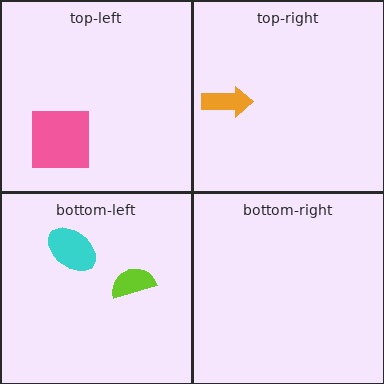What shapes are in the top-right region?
The orange arrow.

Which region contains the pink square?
The top-left region.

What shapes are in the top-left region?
The pink square.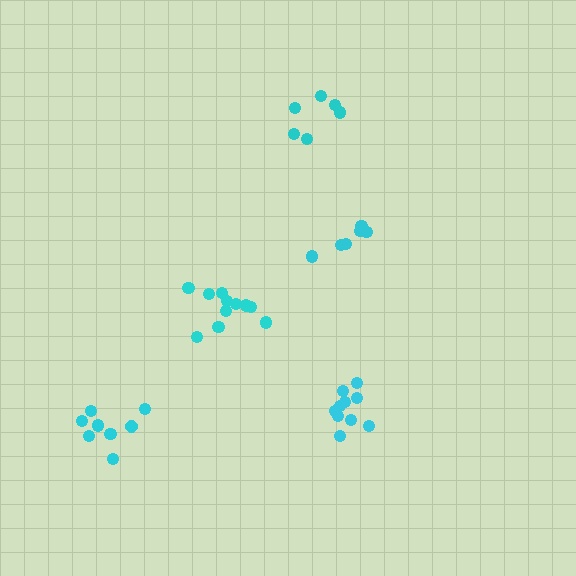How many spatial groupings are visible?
There are 5 spatial groupings.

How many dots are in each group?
Group 1: 11 dots, Group 2: 6 dots, Group 3: 6 dots, Group 4: 8 dots, Group 5: 10 dots (41 total).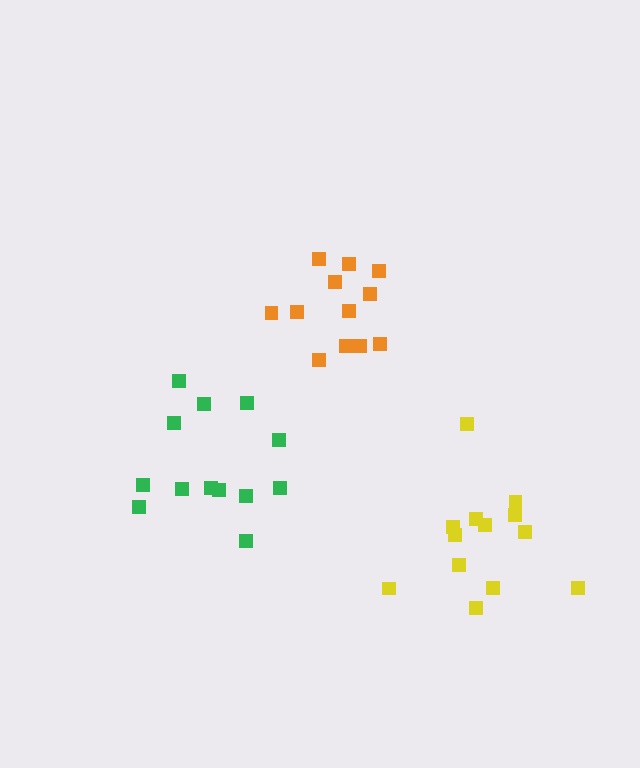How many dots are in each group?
Group 1: 13 dots, Group 2: 13 dots, Group 3: 12 dots (38 total).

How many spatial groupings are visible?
There are 3 spatial groupings.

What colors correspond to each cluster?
The clusters are colored: yellow, green, orange.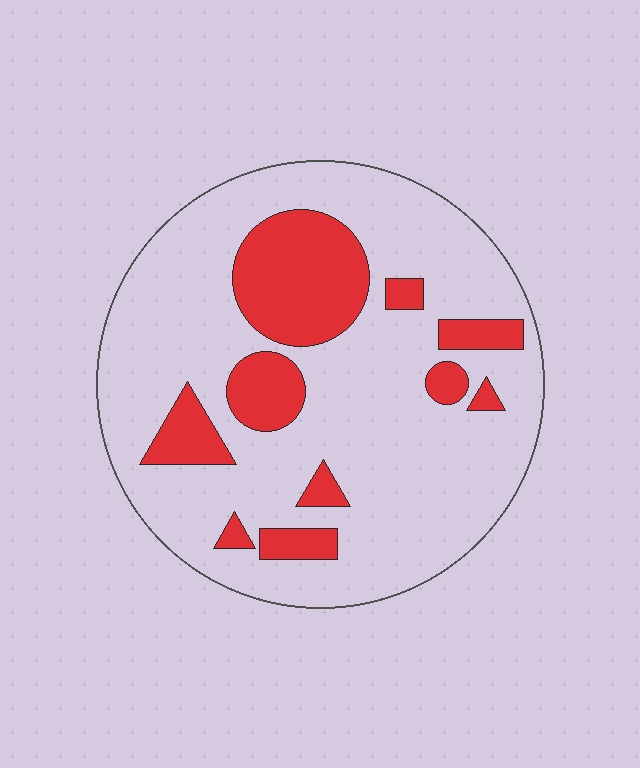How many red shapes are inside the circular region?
10.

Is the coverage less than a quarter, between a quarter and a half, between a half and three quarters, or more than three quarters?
Less than a quarter.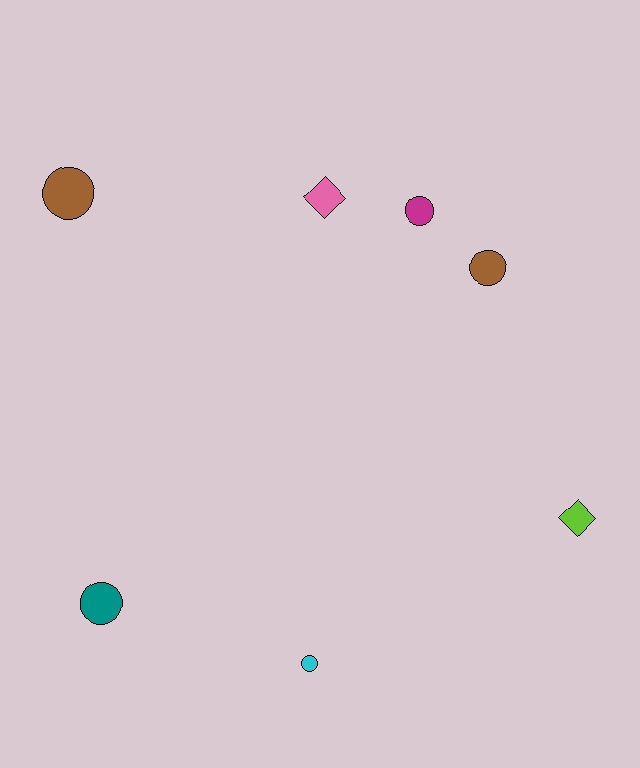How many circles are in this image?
There are 5 circles.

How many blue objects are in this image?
There are no blue objects.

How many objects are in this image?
There are 7 objects.